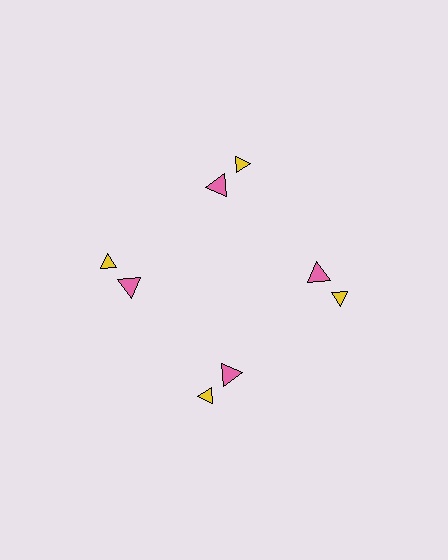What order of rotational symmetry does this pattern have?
This pattern has 4-fold rotational symmetry.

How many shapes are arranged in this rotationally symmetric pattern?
There are 8 shapes, arranged in 4 groups of 2.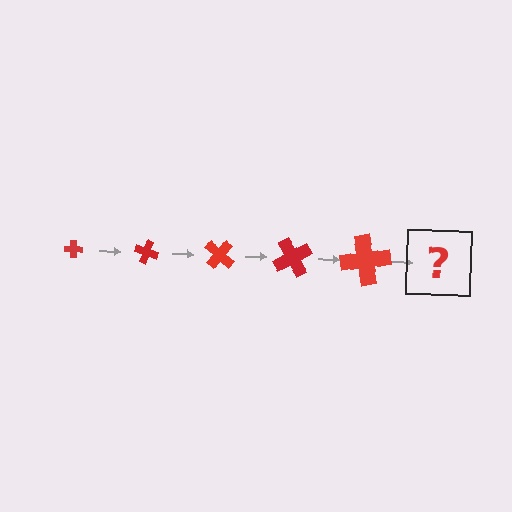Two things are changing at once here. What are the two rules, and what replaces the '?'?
The two rules are that the cross grows larger each step and it rotates 20 degrees each step. The '?' should be a cross, larger than the previous one and rotated 100 degrees from the start.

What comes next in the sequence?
The next element should be a cross, larger than the previous one and rotated 100 degrees from the start.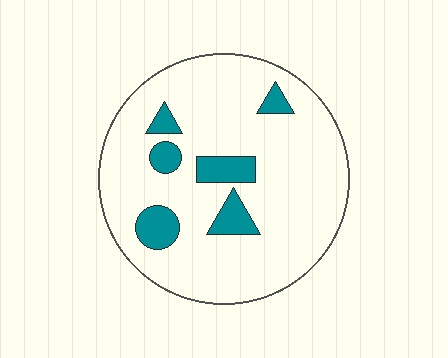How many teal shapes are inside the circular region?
6.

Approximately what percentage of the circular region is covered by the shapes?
Approximately 15%.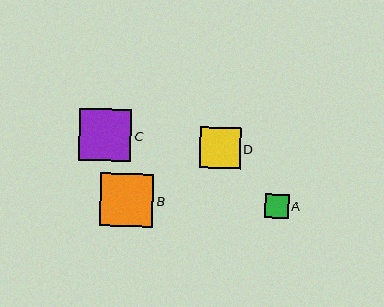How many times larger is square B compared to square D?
Square B is approximately 1.3 times the size of square D.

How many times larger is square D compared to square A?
Square D is approximately 1.7 times the size of square A.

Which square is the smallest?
Square A is the smallest with a size of approximately 24 pixels.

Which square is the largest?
Square B is the largest with a size of approximately 53 pixels.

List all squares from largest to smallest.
From largest to smallest: B, C, D, A.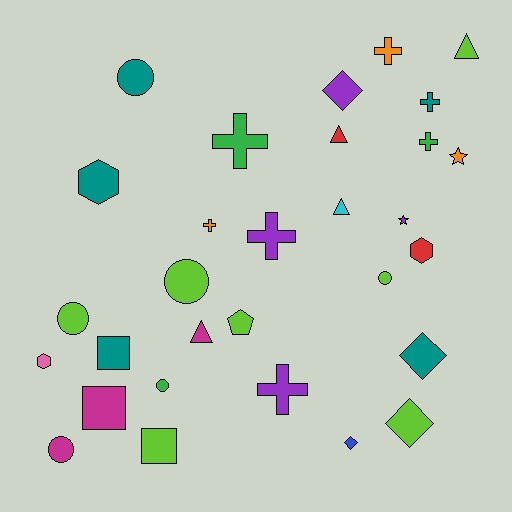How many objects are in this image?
There are 30 objects.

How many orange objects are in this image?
There are 3 orange objects.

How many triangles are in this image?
There are 4 triangles.